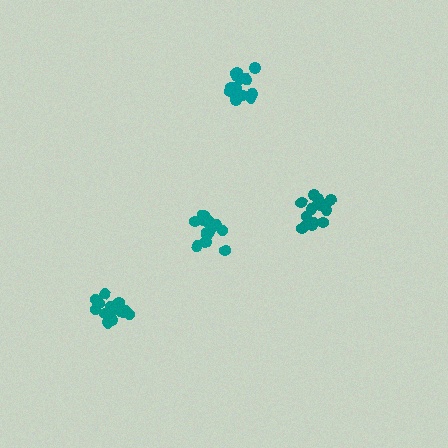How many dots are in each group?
Group 1: 17 dots, Group 2: 17 dots, Group 3: 17 dots, Group 4: 15 dots (66 total).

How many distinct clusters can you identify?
There are 4 distinct clusters.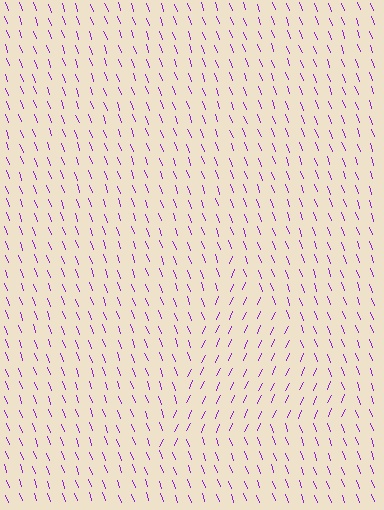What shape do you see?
I see a triangle.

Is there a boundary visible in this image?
Yes, there is a texture boundary formed by a change in line orientation.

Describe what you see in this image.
The image is filled with small purple line segments. A triangle region in the image has lines oriented differently from the surrounding lines, creating a visible texture boundary.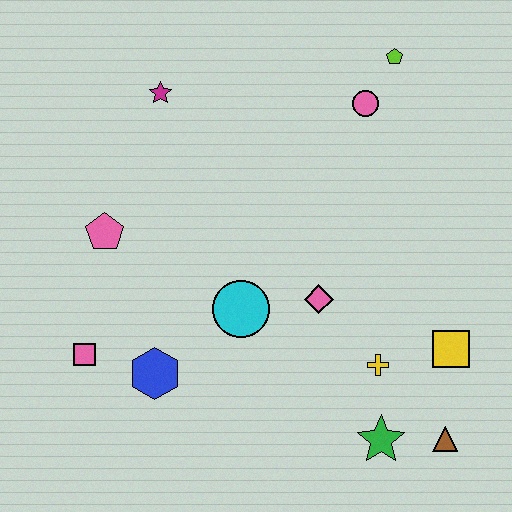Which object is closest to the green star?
The brown triangle is closest to the green star.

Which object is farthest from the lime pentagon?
The pink square is farthest from the lime pentagon.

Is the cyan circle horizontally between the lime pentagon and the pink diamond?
No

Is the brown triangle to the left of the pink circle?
No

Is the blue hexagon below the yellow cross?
Yes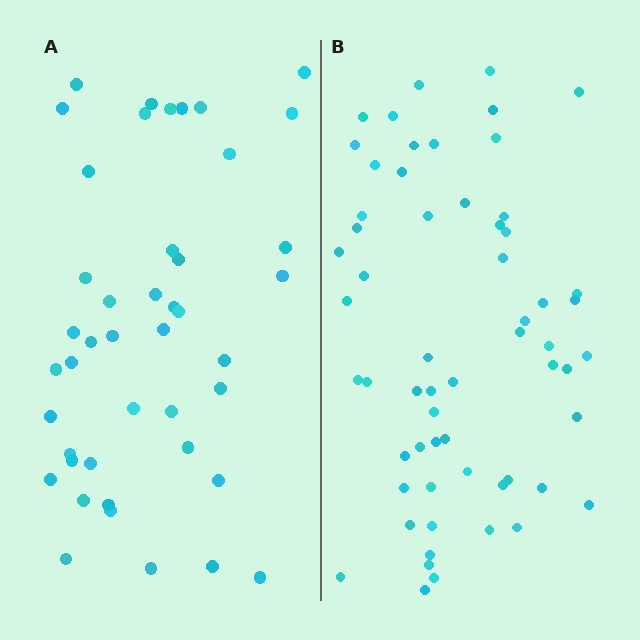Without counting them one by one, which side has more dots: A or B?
Region B (the right region) has more dots.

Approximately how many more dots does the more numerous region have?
Region B has approximately 15 more dots than region A.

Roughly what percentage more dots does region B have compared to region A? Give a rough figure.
About 35% more.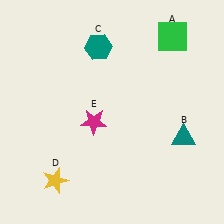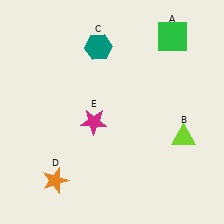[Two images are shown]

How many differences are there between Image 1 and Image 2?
There are 2 differences between the two images.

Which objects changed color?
B changed from teal to lime. D changed from yellow to orange.